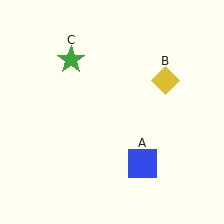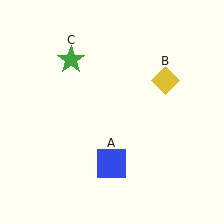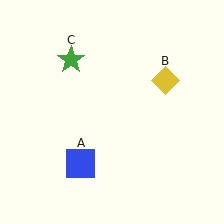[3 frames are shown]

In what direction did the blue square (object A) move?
The blue square (object A) moved left.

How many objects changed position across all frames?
1 object changed position: blue square (object A).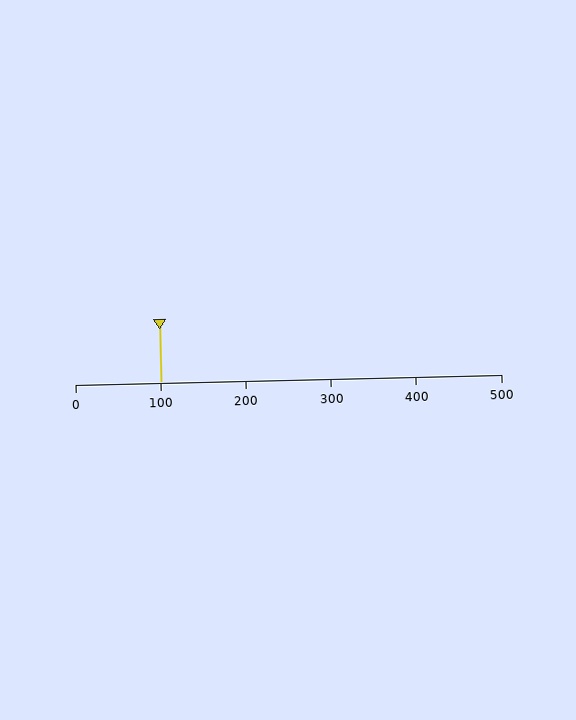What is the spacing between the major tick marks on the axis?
The major ticks are spaced 100 apart.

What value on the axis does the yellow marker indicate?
The marker indicates approximately 100.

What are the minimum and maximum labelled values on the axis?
The axis runs from 0 to 500.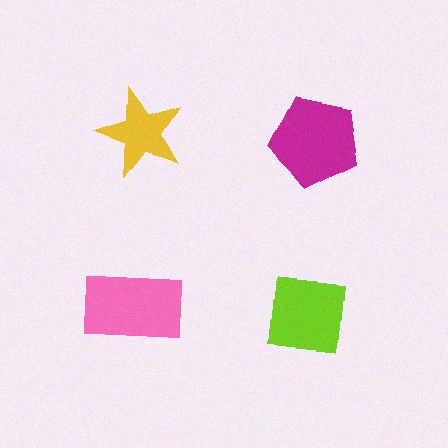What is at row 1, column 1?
A yellow star.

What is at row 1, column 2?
A magenta pentagon.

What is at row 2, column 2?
A lime square.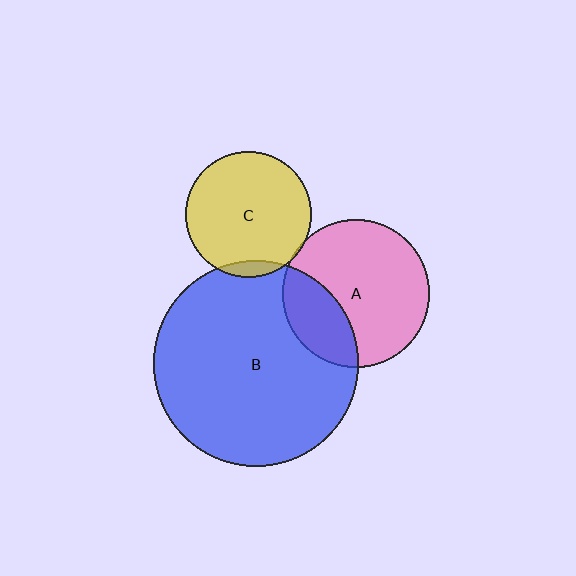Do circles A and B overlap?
Yes.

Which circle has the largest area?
Circle B (blue).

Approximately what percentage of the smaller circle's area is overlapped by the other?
Approximately 25%.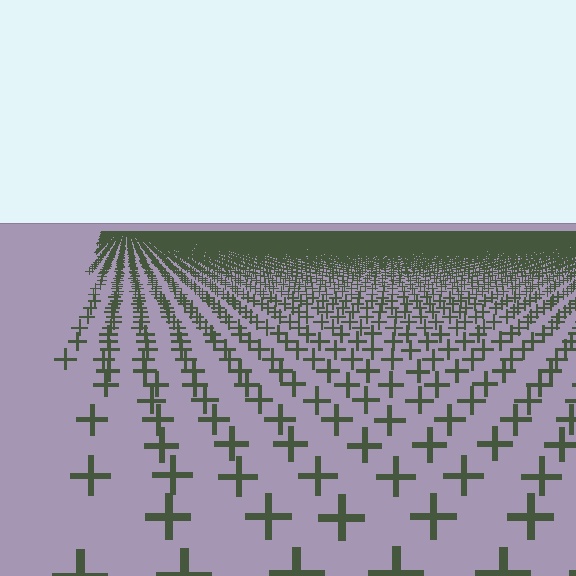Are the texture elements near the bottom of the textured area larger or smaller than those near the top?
Larger. Near the bottom, elements are closer to the viewer and appear at a bigger on-screen size.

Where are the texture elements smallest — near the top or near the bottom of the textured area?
Near the top.